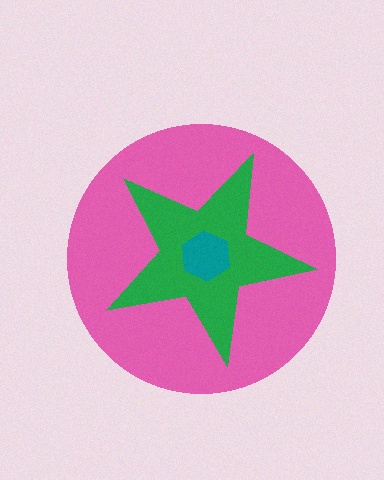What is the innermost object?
The teal hexagon.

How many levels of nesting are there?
3.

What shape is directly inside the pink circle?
The green star.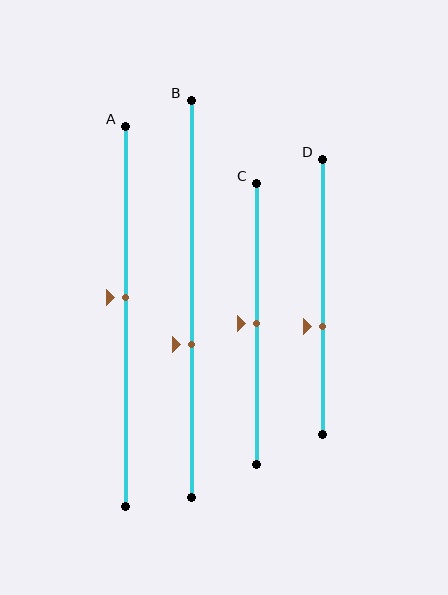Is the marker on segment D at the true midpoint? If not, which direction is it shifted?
No, the marker on segment D is shifted downward by about 11% of the segment length.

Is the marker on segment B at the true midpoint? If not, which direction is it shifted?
No, the marker on segment B is shifted downward by about 12% of the segment length.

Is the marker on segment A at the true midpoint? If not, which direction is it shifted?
No, the marker on segment A is shifted upward by about 5% of the segment length.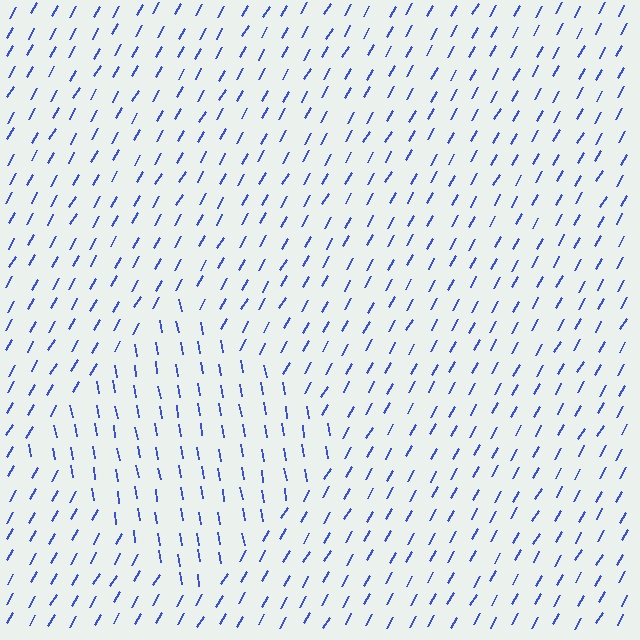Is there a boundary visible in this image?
Yes, there is a texture boundary formed by a change in line orientation.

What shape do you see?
I see a diamond.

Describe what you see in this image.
The image is filled with small blue line segments. A diamond region in the image has lines oriented differently from the surrounding lines, creating a visible texture boundary.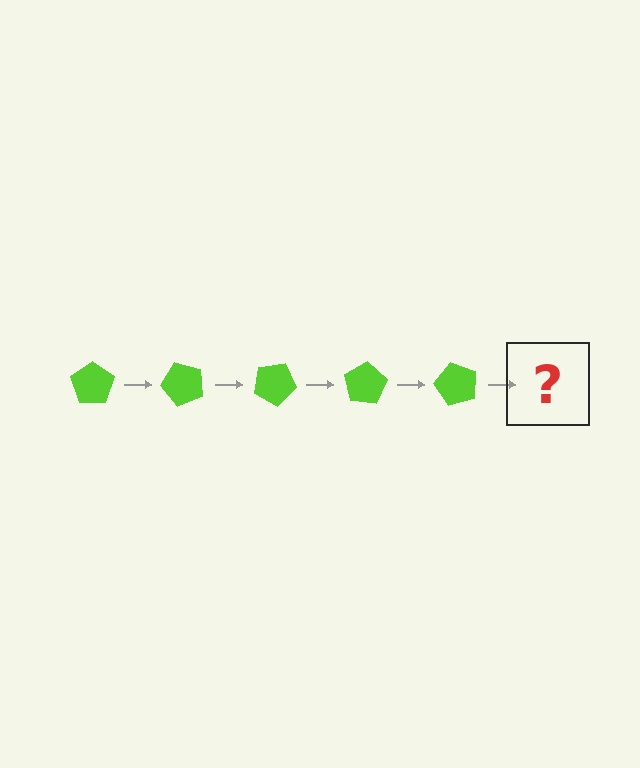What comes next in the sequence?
The next element should be a lime pentagon rotated 250 degrees.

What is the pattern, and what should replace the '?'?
The pattern is that the pentagon rotates 50 degrees each step. The '?' should be a lime pentagon rotated 250 degrees.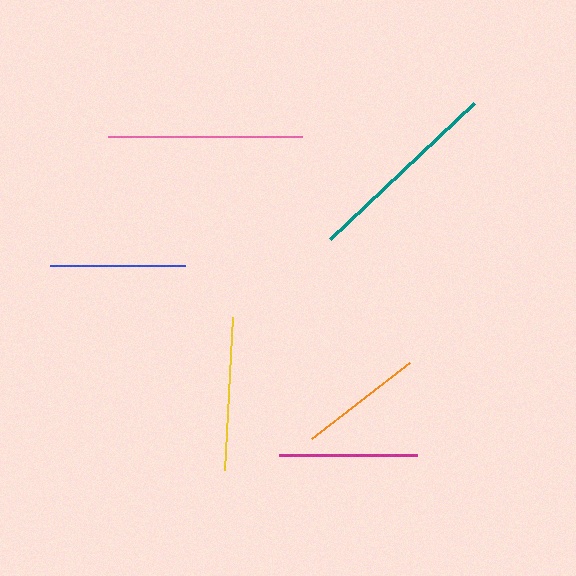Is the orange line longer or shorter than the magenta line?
The magenta line is longer than the orange line.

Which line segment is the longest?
The teal line is the longest at approximately 198 pixels.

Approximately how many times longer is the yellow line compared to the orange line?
The yellow line is approximately 1.2 times the length of the orange line.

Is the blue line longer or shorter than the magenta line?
The magenta line is longer than the blue line.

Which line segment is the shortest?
The orange line is the shortest at approximately 124 pixels.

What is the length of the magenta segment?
The magenta segment is approximately 138 pixels long.